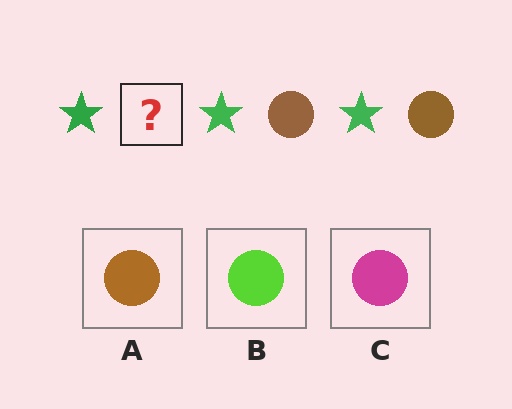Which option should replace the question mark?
Option A.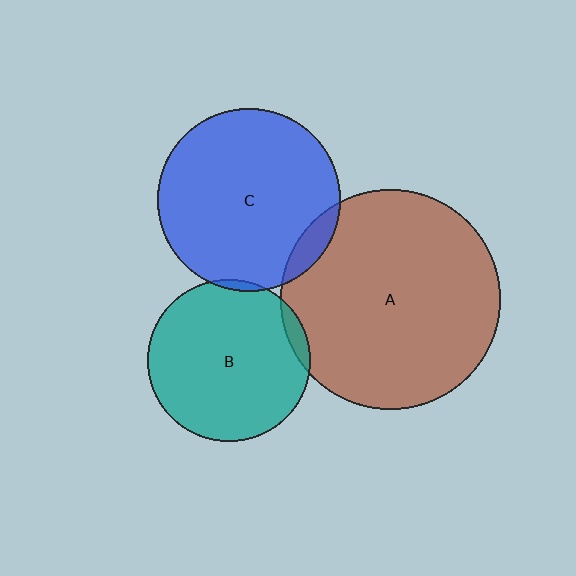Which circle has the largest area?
Circle A (brown).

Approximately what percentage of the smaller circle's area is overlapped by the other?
Approximately 10%.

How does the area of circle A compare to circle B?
Approximately 1.8 times.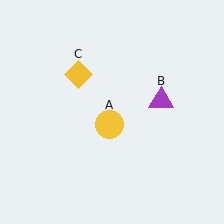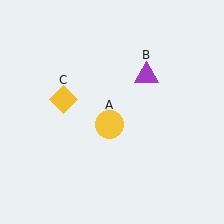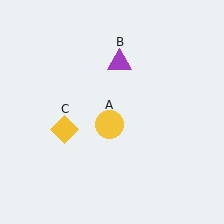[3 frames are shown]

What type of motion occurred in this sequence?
The purple triangle (object B), yellow diamond (object C) rotated counterclockwise around the center of the scene.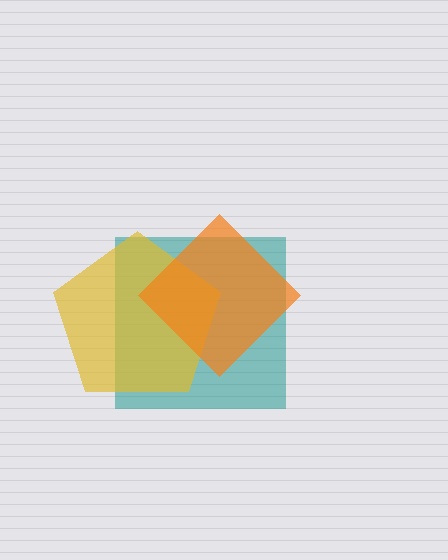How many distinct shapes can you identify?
There are 3 distinct shapes: a teal square, a yellow pentagon, an orange diamond.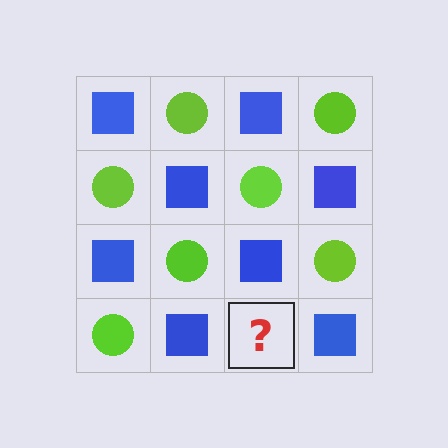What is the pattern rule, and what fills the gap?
The rule is that it alternates blue square and lime circle in a checkerboard pattern. The gap should be filled with a lime circle.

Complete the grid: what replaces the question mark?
The question mark should be replaced with a lime circle.